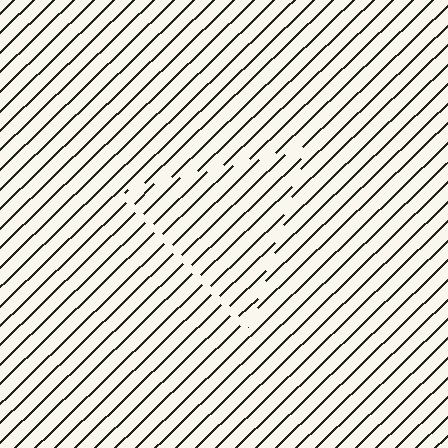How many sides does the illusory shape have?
3 sides — the line-ends trace a triangle.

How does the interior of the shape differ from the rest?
The interior of the shape contains the same grating, shifted by half a period — the contour is defined by the phase discontinuity where line-ends from the inner and outer gratings abut.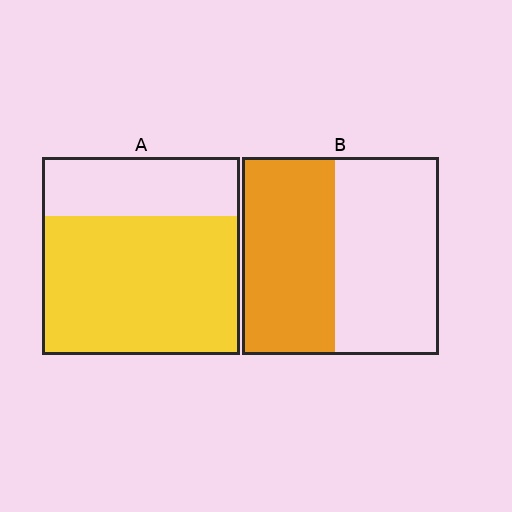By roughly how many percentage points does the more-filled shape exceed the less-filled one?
By roughly 25 percentage points (A over B).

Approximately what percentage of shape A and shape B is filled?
A is approximately 70% and B is approximately 45%.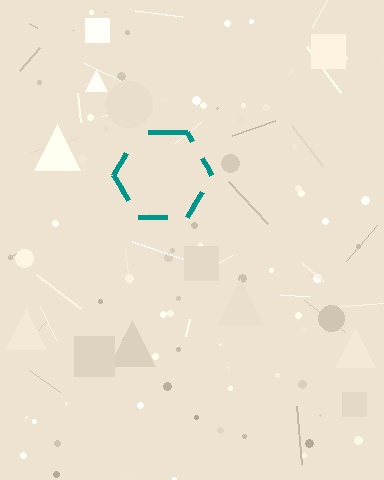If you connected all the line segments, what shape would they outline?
They would outline a hexagon.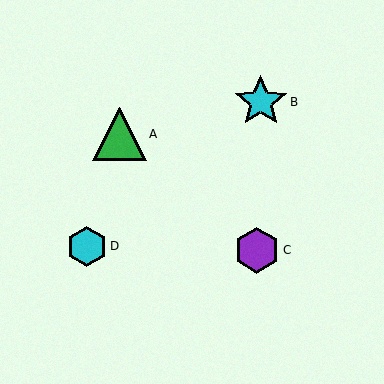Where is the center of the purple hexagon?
The center of the purple hexagon is at (257, 250).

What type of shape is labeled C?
Shape C is a purple hexagon.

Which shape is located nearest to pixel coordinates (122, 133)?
The green triangle (labeled A) at (120, 134) is nearest to that location.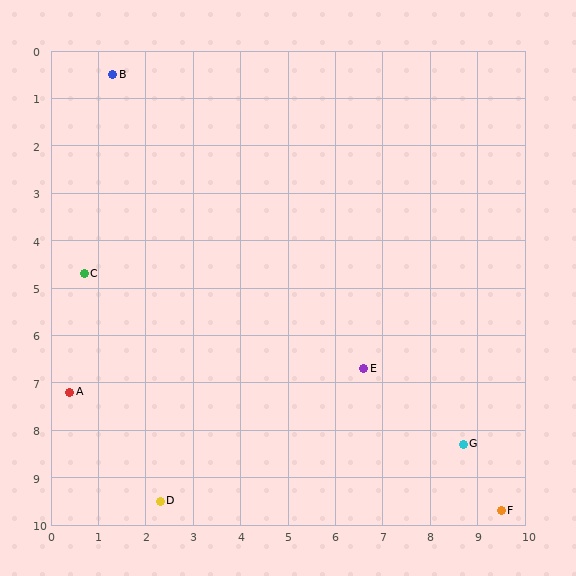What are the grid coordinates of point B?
Point B is at approximately (1.3, 0.5).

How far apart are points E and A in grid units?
Points E and A are about 6.2 grid units apart.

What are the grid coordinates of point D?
Point D is at approximately (2.3, 9.5).